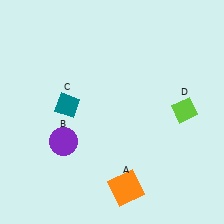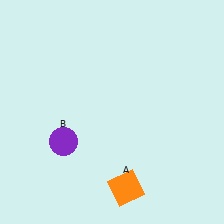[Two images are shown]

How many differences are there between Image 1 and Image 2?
There are 2 differences between the two images.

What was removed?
The teal diamond (C), the lime diamond (D) were removed in Image 2.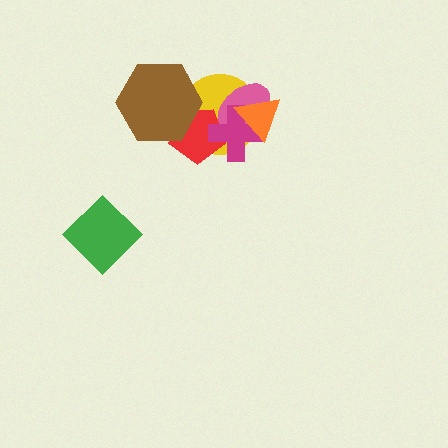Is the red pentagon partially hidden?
Yes, it is partially covered by another shape.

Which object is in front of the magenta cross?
The orange triangle is in front of the magenta cross.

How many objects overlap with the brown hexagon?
2 objects overlap with the brown hexagon.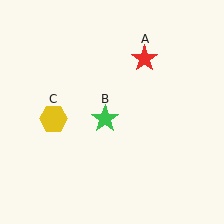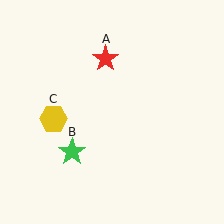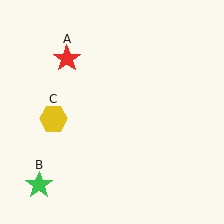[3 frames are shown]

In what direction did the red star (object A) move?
The red star (object A) moved left.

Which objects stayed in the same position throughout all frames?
Yellow hexagon (object C) remained stationary.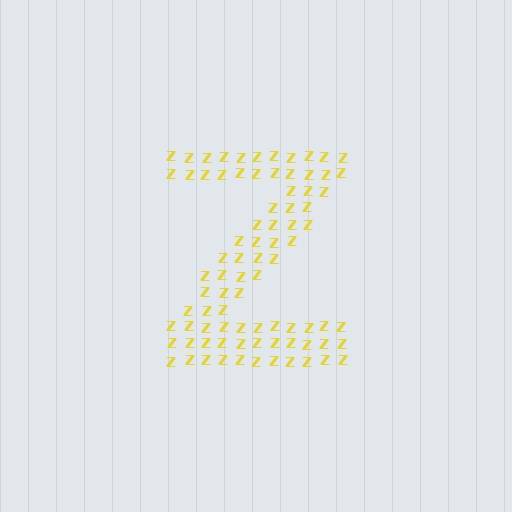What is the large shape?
The large shape is the letter Z.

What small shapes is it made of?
It is made of small letter Z's.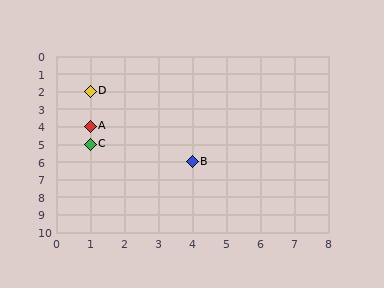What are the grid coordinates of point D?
Point D is at grid coordinates (1, 2).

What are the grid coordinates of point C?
Point C is at grid coordinates (1, 5).